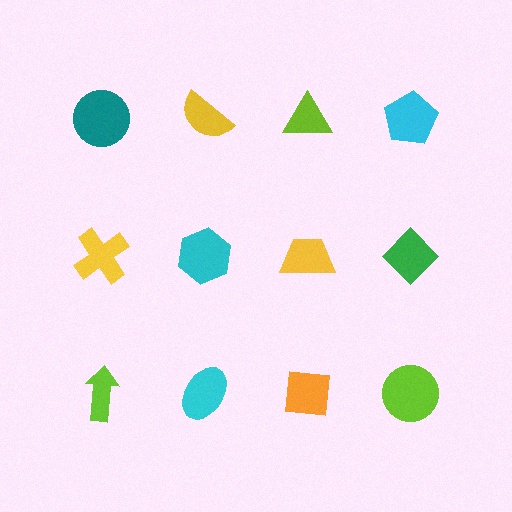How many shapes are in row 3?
4 shapes.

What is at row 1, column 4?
A cyan pentagon.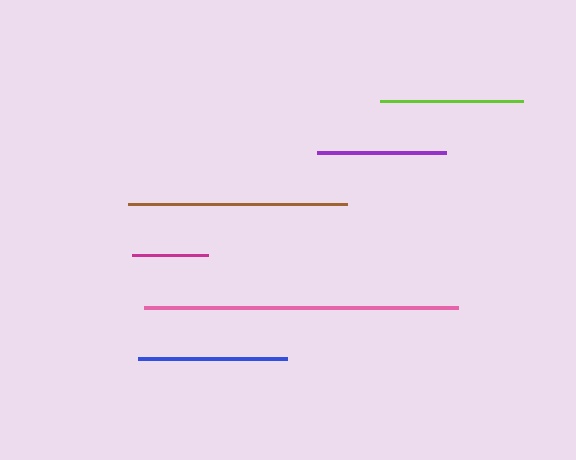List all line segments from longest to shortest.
From longest to shortest: pink, brown, blue, lime, purple, magenta.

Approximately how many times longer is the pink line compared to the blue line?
The pink line is approximately 2.1 times the length of the blue line.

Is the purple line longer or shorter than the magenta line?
The purple line is longer than the magenta line.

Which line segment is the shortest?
The magenta line is the shortest at approximately 76 pixels.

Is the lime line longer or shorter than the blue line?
The blue line is longer than the lime line.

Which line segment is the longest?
The pink line is the longest at approximately 315 pixels.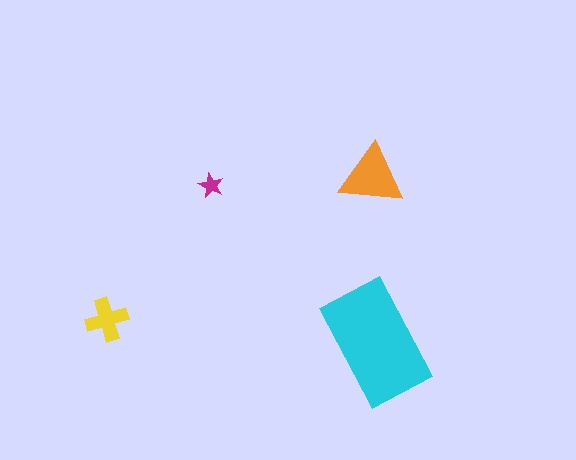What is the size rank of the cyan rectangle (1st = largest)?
1st.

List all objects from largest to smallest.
The cyan rectangle, the orange triangle, the yellow cross, the magenta star.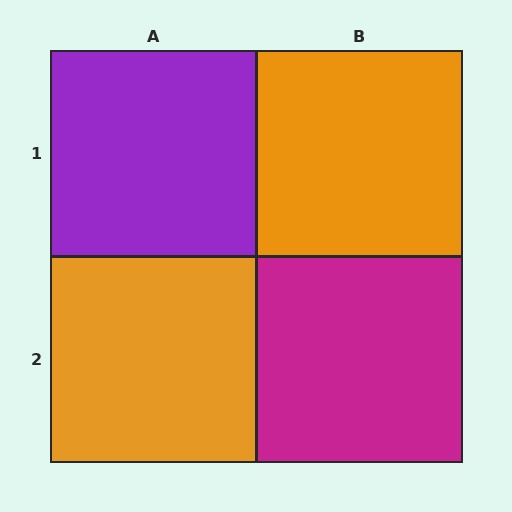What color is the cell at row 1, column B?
Orange.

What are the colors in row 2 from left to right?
Orange, magenta.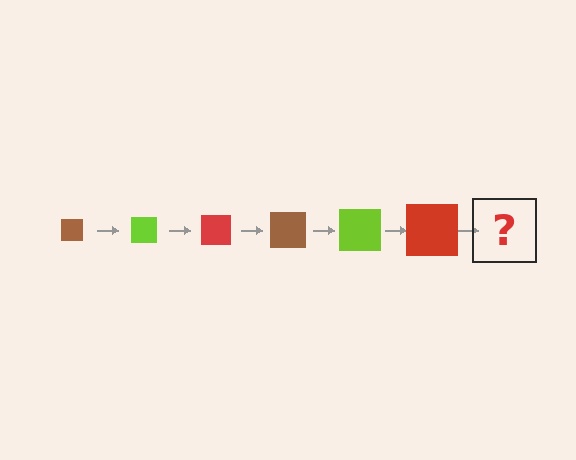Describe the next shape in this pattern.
It should be a brown square, larger than the previous one.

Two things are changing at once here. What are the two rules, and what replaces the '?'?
The two rules are that the square grows larger each step and the color cycles through brown, lime, and red. The '?' should be a brown square, larger than the previous one.